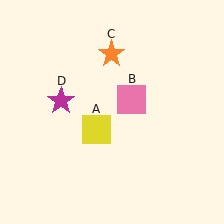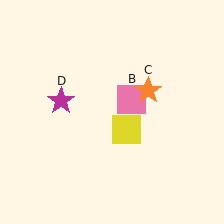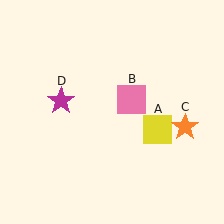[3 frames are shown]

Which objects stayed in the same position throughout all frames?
Pink square (object B) and magenta star (object D) remained stationary.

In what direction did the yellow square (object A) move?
The yellow square (object A) moved right.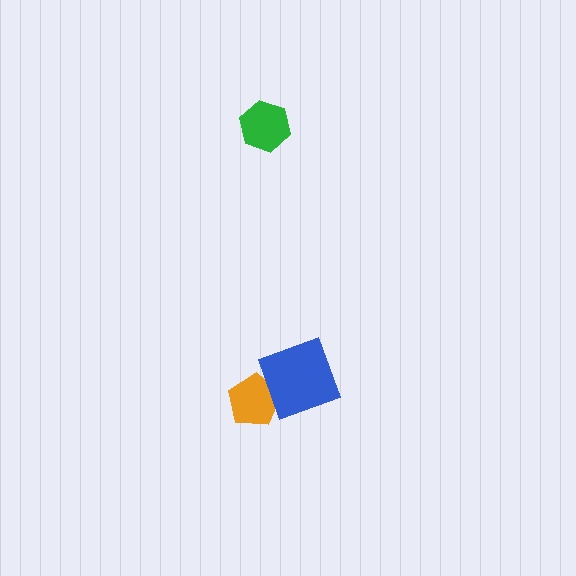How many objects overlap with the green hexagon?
0 objects overlap with the green hexagon.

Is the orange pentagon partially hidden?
Yes, it is partially covered by another shape.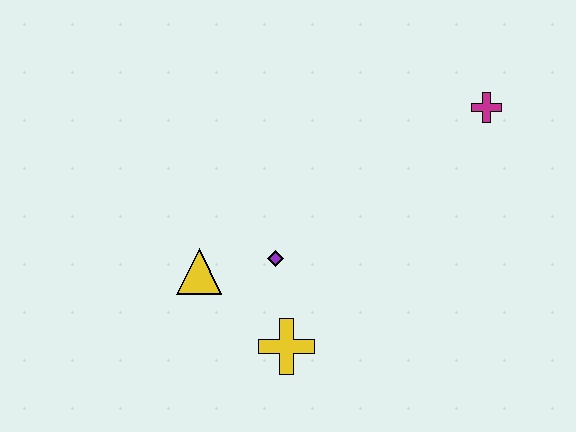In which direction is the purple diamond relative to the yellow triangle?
The purple diamond is to the right of the yellow triangle.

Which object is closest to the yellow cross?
The purple diamond is closest to the yellow cross.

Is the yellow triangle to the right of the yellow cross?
No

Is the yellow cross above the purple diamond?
No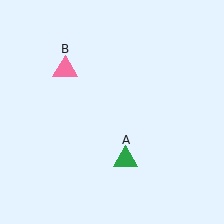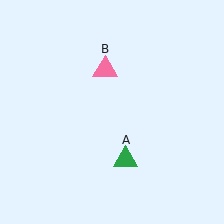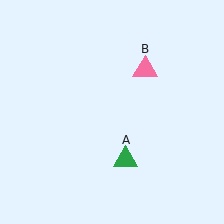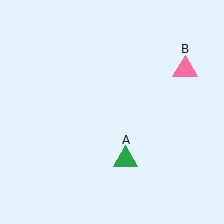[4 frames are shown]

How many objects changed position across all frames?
1 object changed position: pink triangle (object B).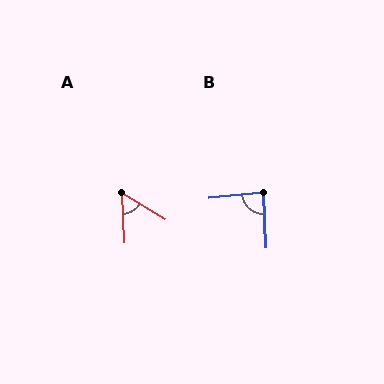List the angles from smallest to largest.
A (56°), B (87°).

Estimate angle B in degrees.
Approximately 87 degrees.